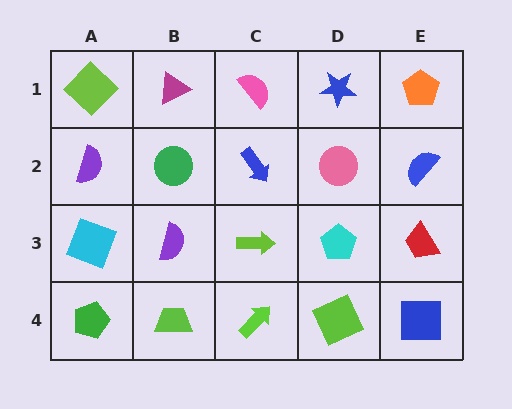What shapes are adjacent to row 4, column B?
A purple semicircle (row 3, column B), a green pentagon (row 4, column A), a lime arrow (row 4, column C).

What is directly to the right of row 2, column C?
A pink circle.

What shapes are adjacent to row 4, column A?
A cyan square (row 3, column A), a lime trapezoid (row 4, column B).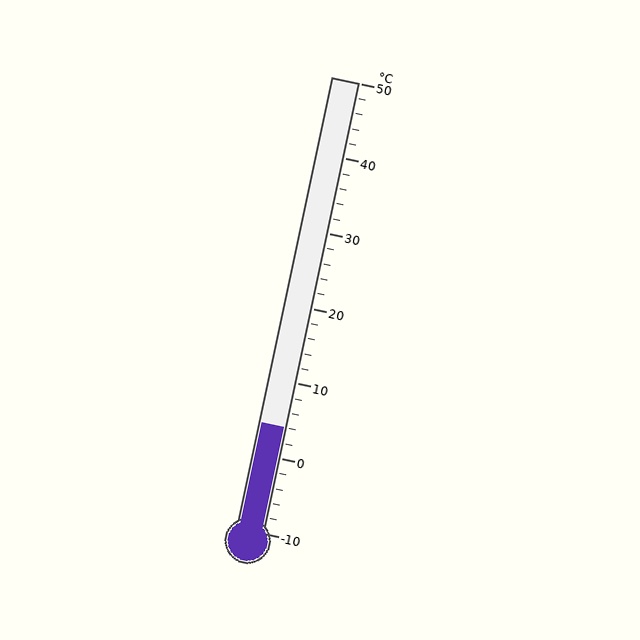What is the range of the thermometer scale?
The thermometer scale ranges from -10°C to 50°C.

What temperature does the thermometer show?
The thermometer shows approximately 4°C.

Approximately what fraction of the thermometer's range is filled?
The thermometer is filled to approximately 25% of its range.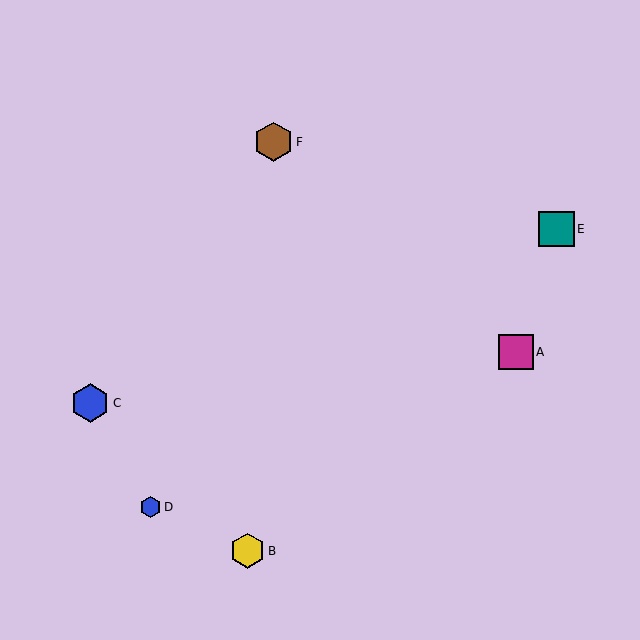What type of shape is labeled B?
Shape B is a yellow hexagon.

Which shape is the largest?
The brown hexagon (labeled F) is the largest.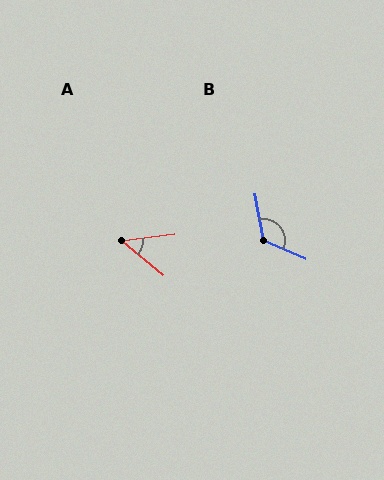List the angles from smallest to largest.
A (48°), B (124°).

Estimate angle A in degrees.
Approximately 48 degrees.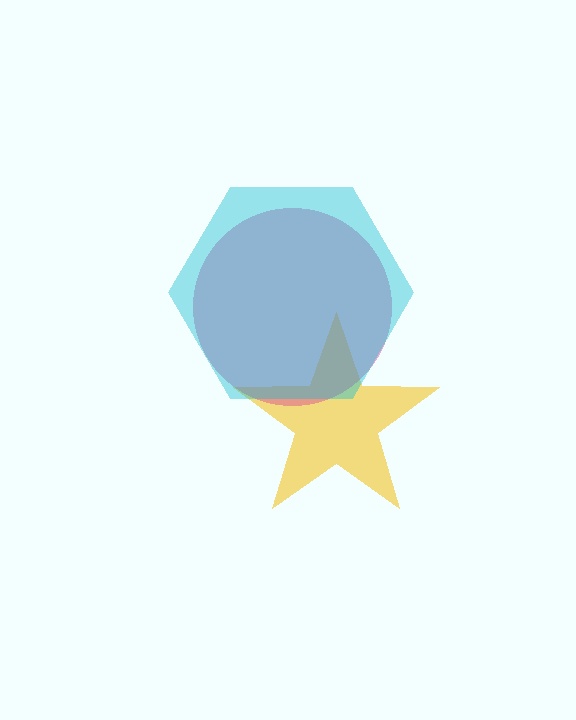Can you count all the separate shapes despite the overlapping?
Yes, there are 3 separate shapes.